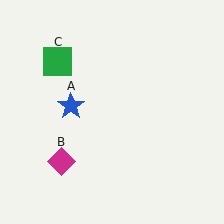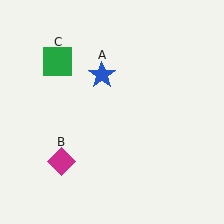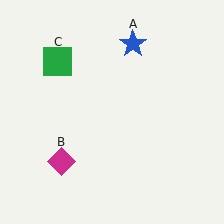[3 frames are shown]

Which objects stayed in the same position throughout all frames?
Magenta diamond (object B) and green square (object C) remained stationary.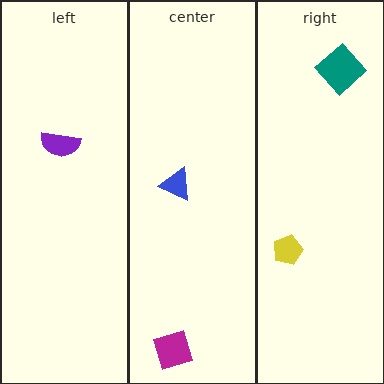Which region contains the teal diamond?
The right region.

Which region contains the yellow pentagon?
The right region.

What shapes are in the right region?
The teal diamond, the yellow pentagon.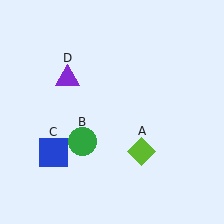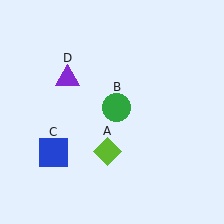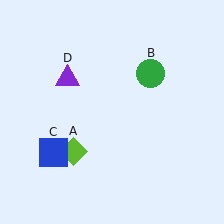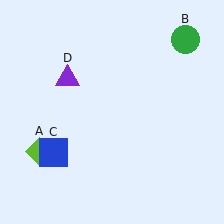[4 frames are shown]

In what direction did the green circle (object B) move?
The green circle (object B) moved up and to the right.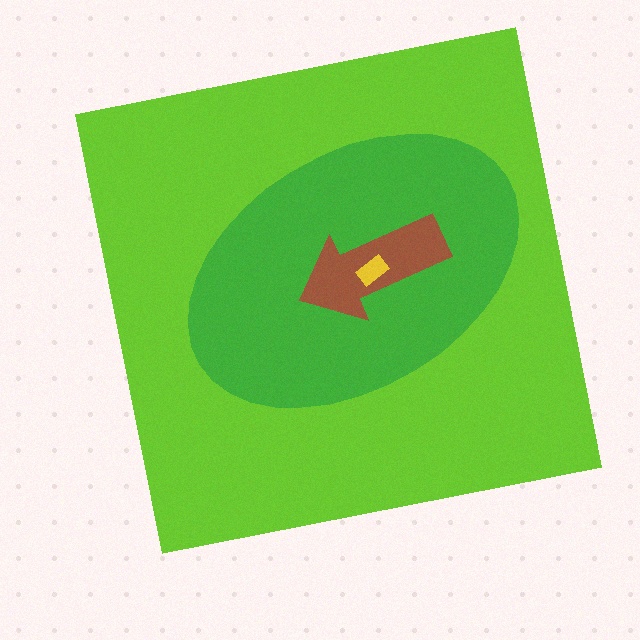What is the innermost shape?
The yellow rectangle.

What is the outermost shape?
The lime square.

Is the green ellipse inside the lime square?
Yes.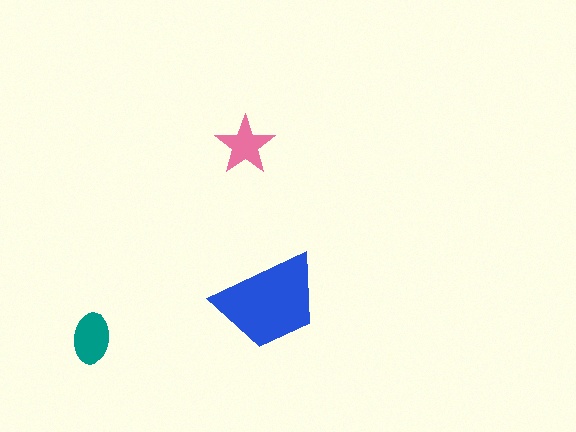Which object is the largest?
The blue trapezoid.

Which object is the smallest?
The pink star.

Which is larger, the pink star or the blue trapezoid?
The blue trapezoid.